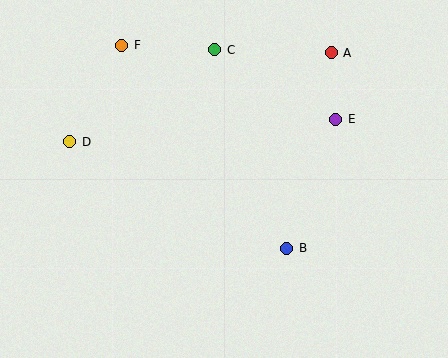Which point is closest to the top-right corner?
Point A is closest to the top-right corner.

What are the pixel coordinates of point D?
Point D is at (70, 142).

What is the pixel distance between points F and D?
The distance between F and D is 110 pixels.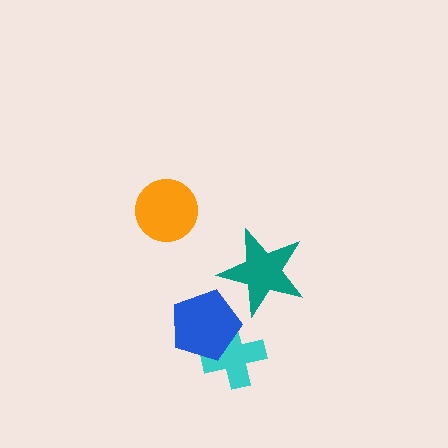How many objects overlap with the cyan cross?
1 object overlaps with the cyan cross.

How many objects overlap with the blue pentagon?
1 object overlaps with the blue pentagon.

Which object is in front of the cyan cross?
The blue pentagon is in front of the cyan cross.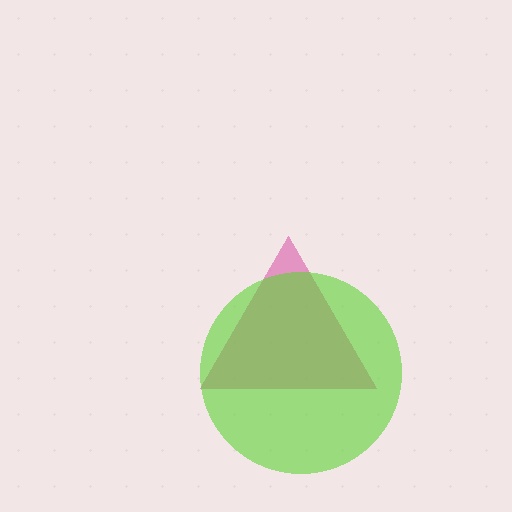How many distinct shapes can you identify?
There are 2 distinct shapes: a pink triangle, a lime circle.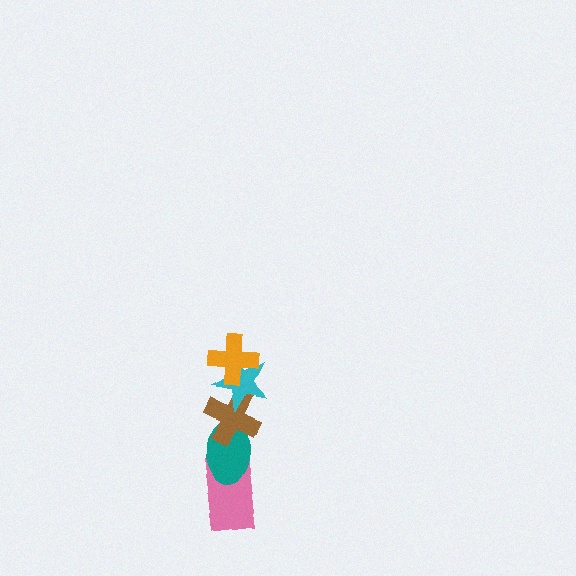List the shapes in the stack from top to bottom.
From top to bottom: the orange cross, the cyan star, the brown cross, the teal ellipse, the pink rectangle.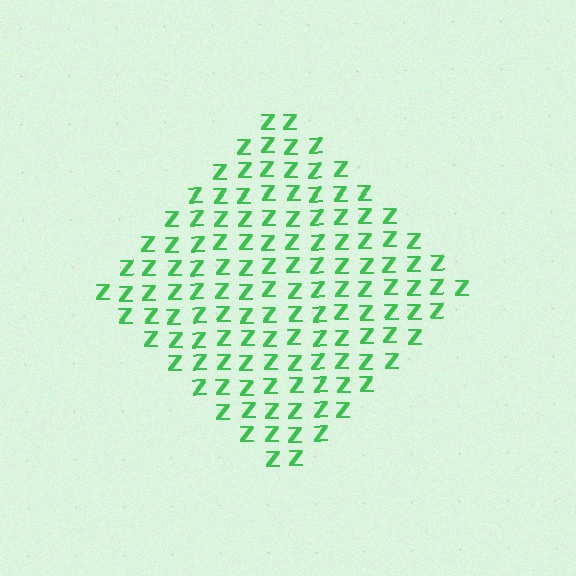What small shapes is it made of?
It is made of small letter Z's.